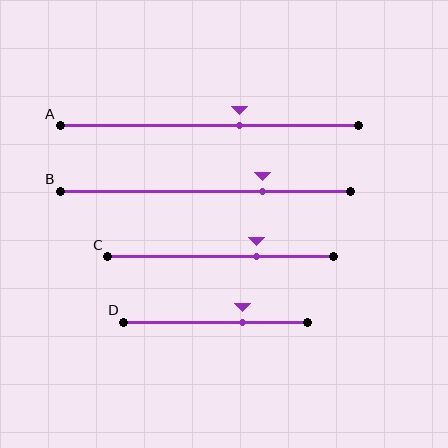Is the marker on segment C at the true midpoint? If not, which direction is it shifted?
No, the marker on segment C is shifted to the right by about 16% of the segment length.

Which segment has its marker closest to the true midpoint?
Segment A has its marker closest to the true midpoint.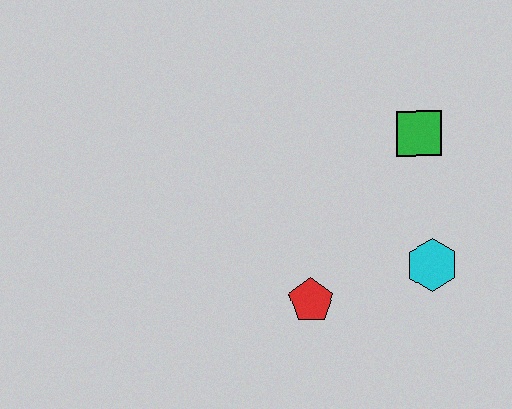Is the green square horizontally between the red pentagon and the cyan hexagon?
Yes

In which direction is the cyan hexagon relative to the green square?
The cyan hexagon is below the green square.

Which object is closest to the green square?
The cyan hexagon is closest to the green square.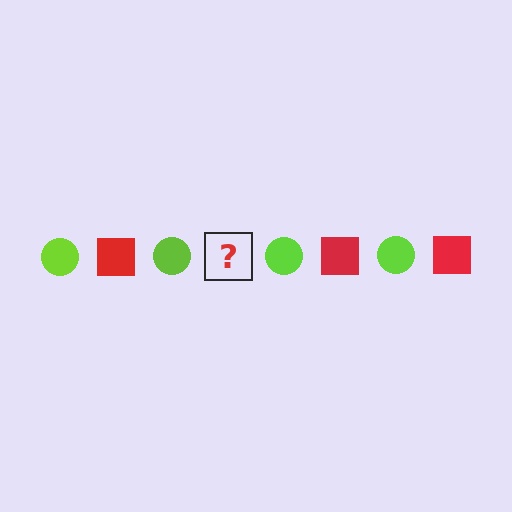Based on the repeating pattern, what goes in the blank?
The blank should be a red square.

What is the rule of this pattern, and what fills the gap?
The rule is that the pattern alternates between lime circle and red square. The gap should be filled with a red square.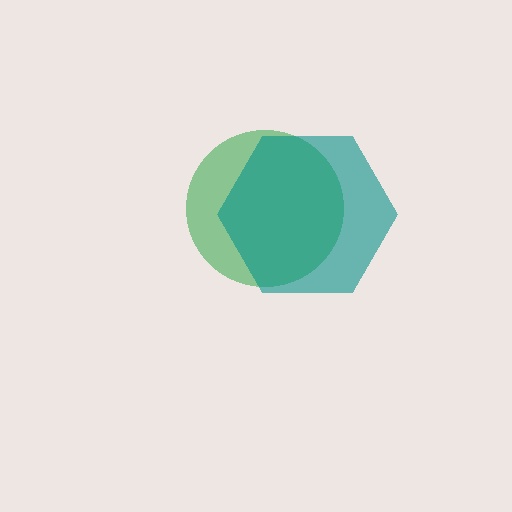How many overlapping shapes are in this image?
There are 2 overlapping shapes in the image.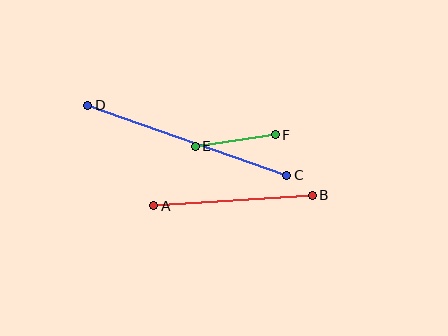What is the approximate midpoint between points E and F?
The midpoint is at approximately (235, 140) pixels.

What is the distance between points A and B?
The distance is approximately 159 pixels.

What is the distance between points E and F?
The distance is approximately 81 pixels.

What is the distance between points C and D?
The distance is approximately 211 pixels.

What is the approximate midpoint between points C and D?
The midpoint is at approximately (187, 140) pixels.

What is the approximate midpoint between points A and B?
The midpoint is at approximately (233, 201) pixels.